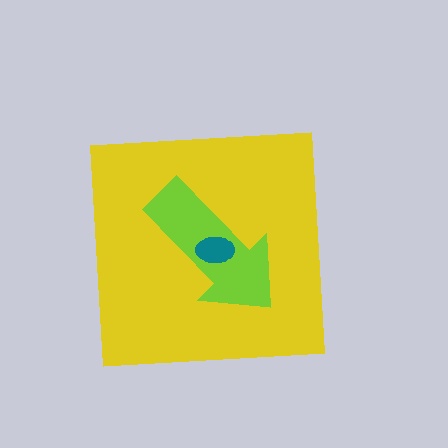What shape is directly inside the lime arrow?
The teal ellipse.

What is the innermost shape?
The teal ellipse.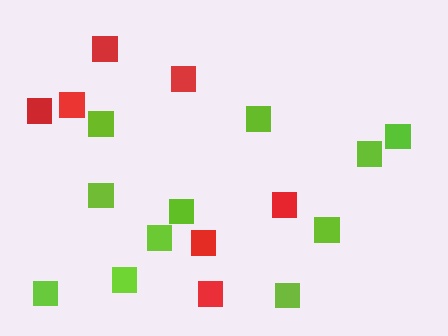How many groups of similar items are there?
There are 2 groups: one group of red squares (7) and one group of lime squares (11).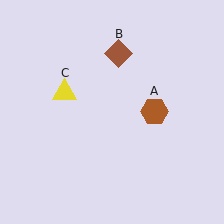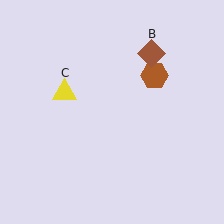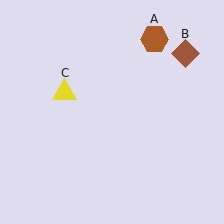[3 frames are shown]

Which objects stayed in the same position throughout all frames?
Yellow triangle (object C) remained stationary.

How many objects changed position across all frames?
2 objects changed position: brown hexagon (object A), brown diamond (object B).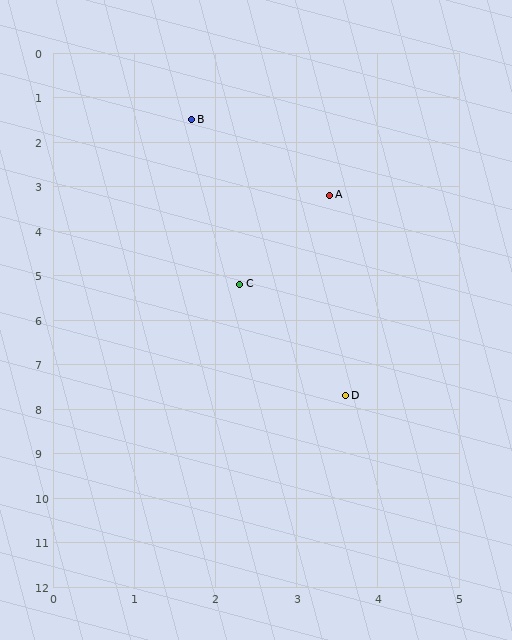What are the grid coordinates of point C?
Point C is at approximately (2.3, 5.2).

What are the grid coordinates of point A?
Point A is at approximately (3.4, 3.2).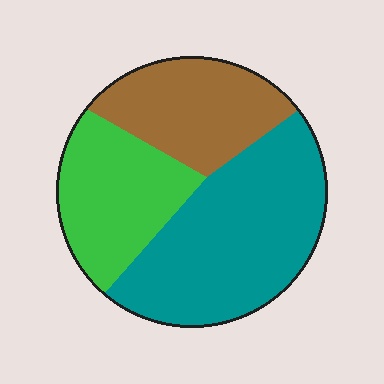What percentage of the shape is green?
Green covers 27% of the shape.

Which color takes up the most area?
Teal, at roughly 45%.